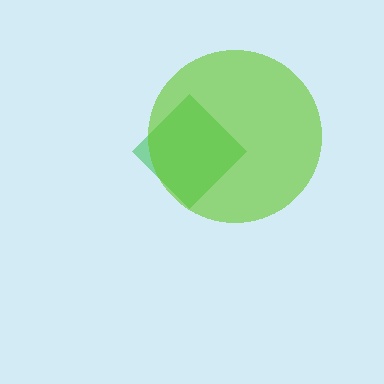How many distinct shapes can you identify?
There are 2 distinct shapes: a green diamond, a lime circle.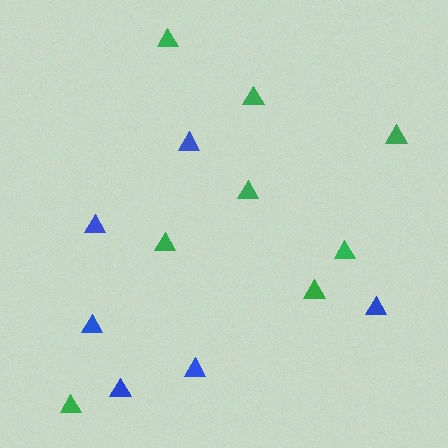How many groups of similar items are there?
There are 2 groups: one group of blue triangles (6) and one group of green triangles (8).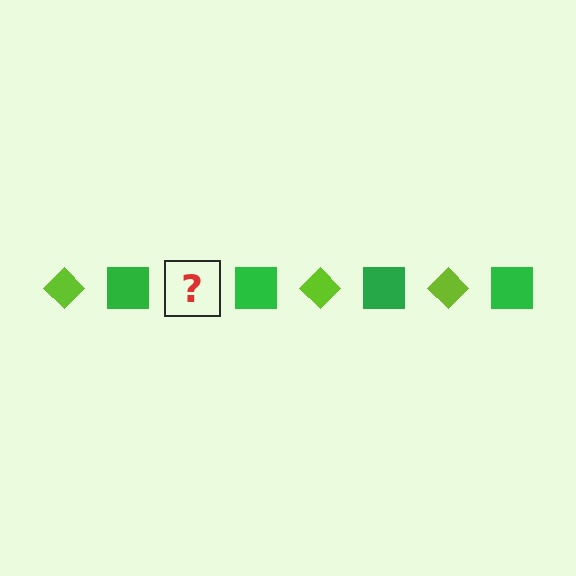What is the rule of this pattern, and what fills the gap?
The rule is that the pattern alternates between lime diamond and green square. The gap should be filled with a lime diamond.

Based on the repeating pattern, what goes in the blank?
The blank should be a lime diamond.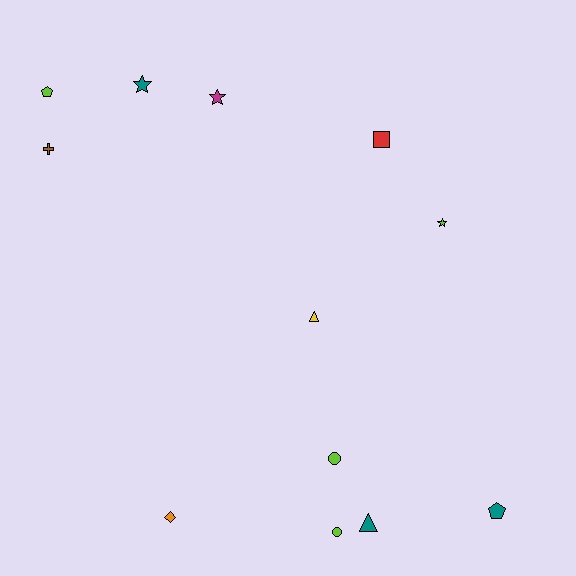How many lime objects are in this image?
There are 4 lime objects.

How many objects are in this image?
There are 12 objects.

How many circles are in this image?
There are 2 circles.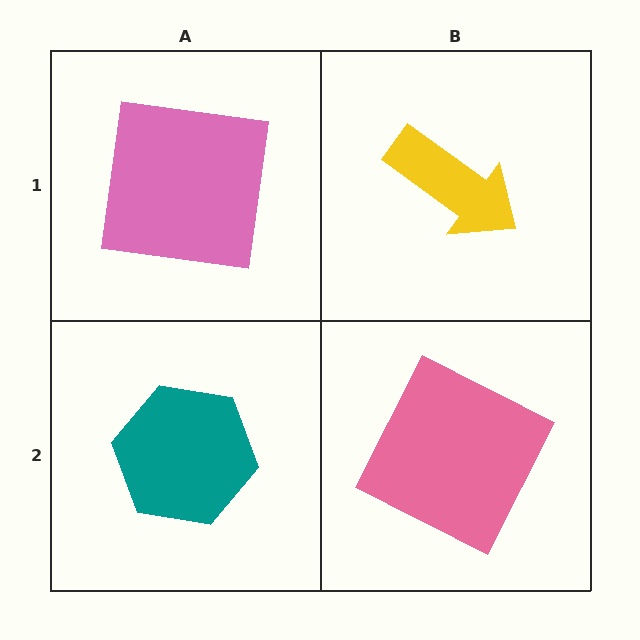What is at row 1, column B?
A yellow arrow.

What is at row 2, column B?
A pink square.